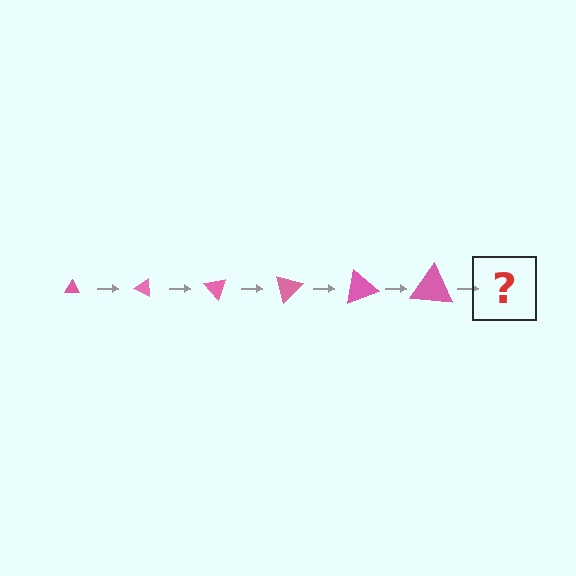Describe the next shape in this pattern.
It should be a triangle, larger than the previous one and rotated 150 degrees from the start.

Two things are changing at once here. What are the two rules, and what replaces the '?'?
The two rules are that the triangle grows larger each step and it rotates 25 degrees each step. The '?' should be a triangle, larger than the previous one and rotated 150 degrees from the start.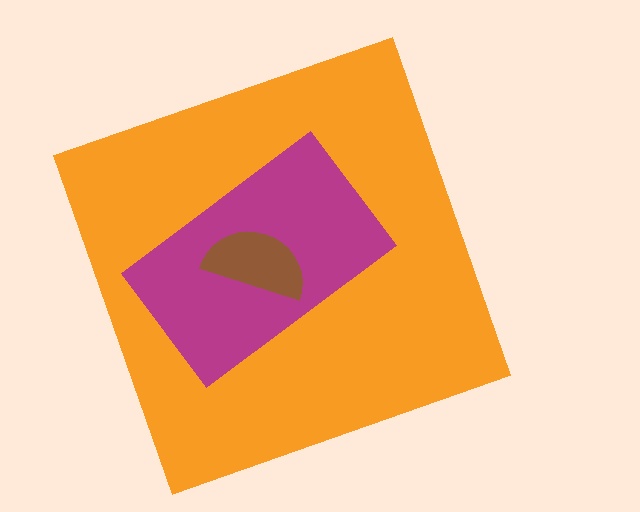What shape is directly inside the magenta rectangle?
The brown semicircle.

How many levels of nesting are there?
3.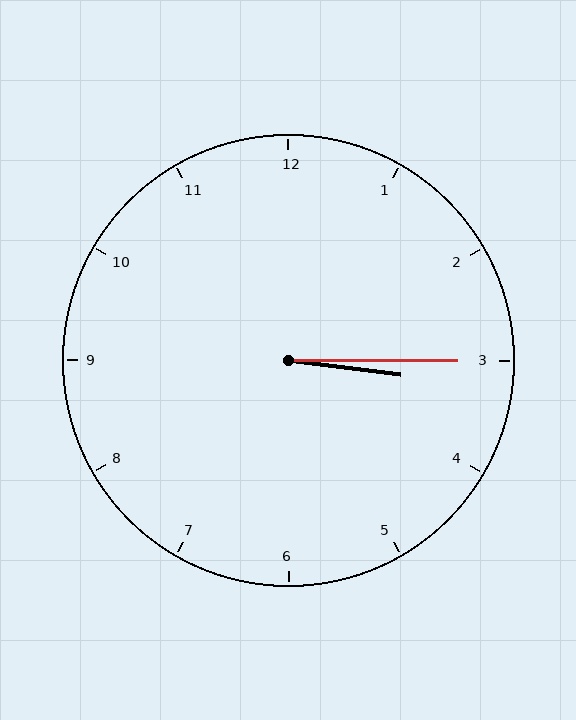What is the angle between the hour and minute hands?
Approximately 8 degrees.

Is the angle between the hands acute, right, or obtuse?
It is acute.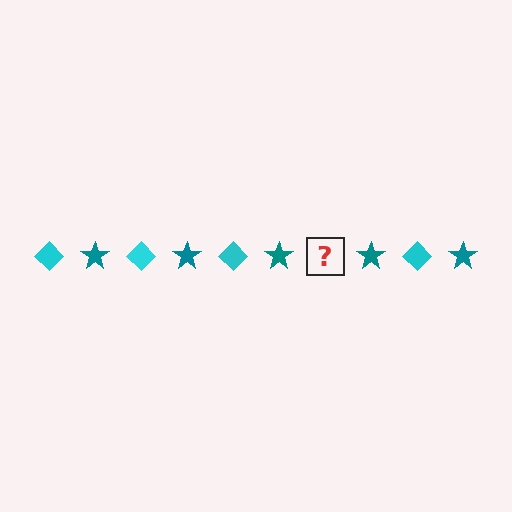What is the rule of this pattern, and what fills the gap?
The rule is that the pattern alternates between cyan diamond and teal star. The gap should be filled with a cyan diamond.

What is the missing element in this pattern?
The missing element is a cyan diamond.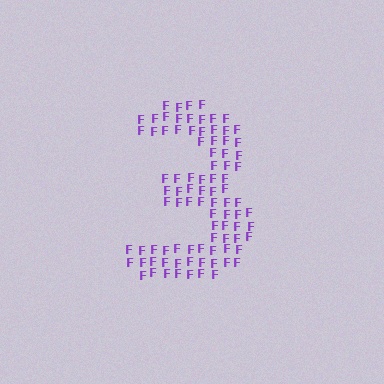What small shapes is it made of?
It is made of small letter F's.